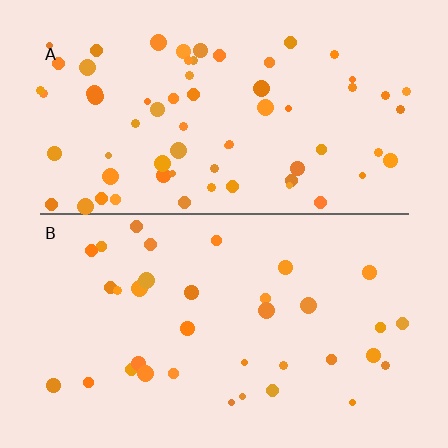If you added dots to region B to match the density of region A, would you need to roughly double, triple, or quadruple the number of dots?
Approximately double.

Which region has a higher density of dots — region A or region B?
A (the top).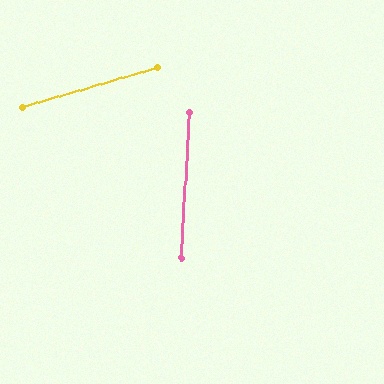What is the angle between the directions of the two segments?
Approximately 70 degrees.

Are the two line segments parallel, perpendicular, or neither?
Neither parallel nor perpendicular — they differ by about 70°.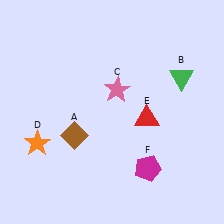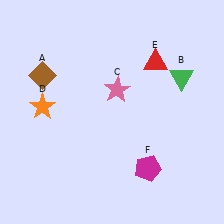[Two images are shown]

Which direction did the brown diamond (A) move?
The brown diamond (A) moved up.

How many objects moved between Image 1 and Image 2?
3 objects moved between the two images.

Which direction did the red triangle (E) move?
The red triangle (E) moved up.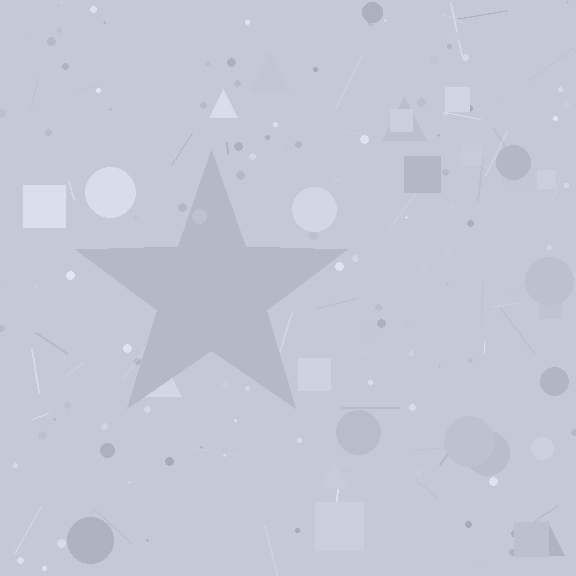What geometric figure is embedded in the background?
A star is embedded in the background.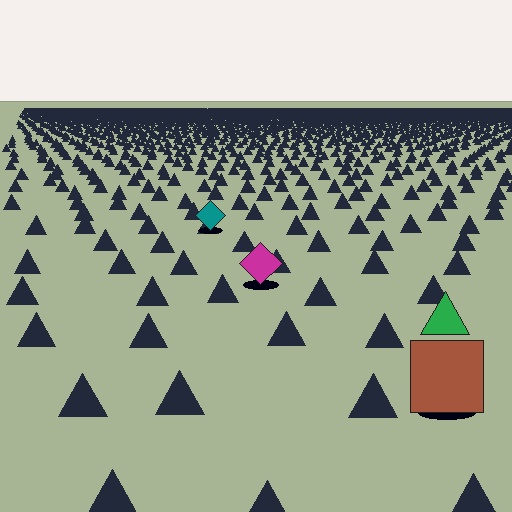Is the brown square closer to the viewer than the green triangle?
Yes. The brown square is closer — you can tell from the texture gradient: the ground texture is coarser near it.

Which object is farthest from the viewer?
The teal diamond is farthest from the viewer. It appears smaller and the ground texture around it is denser.